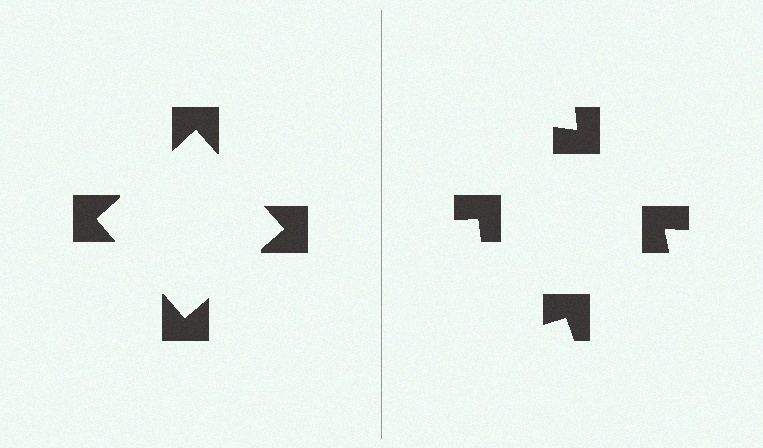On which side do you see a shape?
An illusory square appears on the left side. On the right side the wedge cuts are rotated, so no coherent shape forms.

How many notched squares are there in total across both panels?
8 — 4 on each side.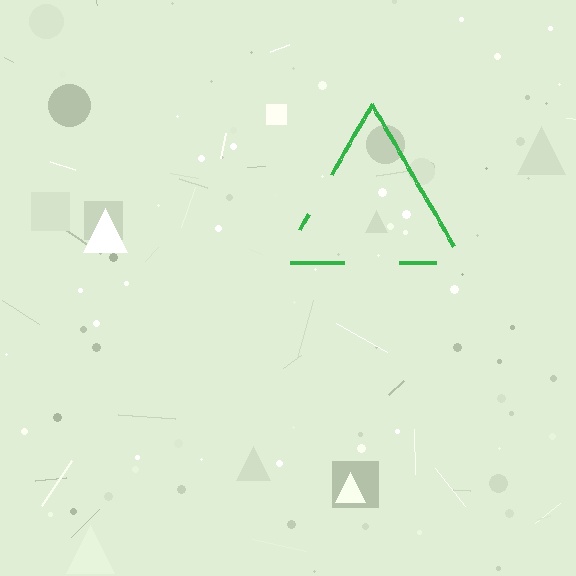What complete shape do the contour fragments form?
The contour fragments form a triangle.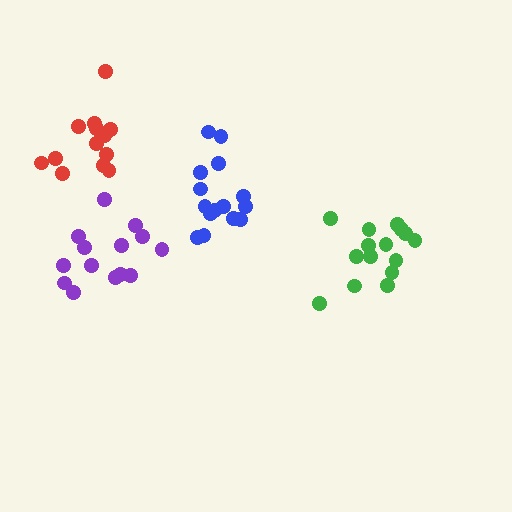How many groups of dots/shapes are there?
There are 4 groups.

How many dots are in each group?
Group 1: 14 dots, Group 2: 13 dots, Group 3: 15 dots, Group 4: 15 dots (57 total).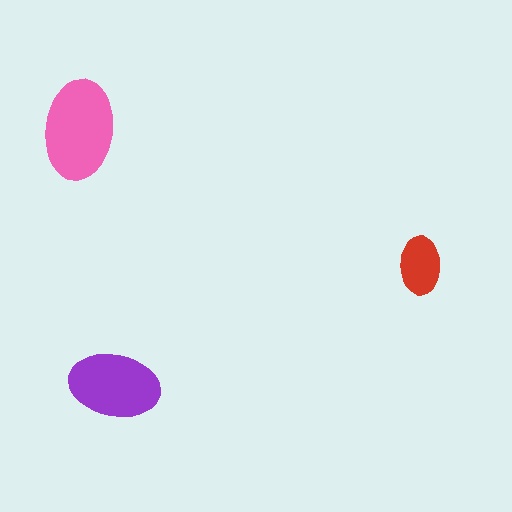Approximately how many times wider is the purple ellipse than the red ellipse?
About 1.5 times wider.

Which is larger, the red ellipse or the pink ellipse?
The pink one.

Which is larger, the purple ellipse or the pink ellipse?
The pink one.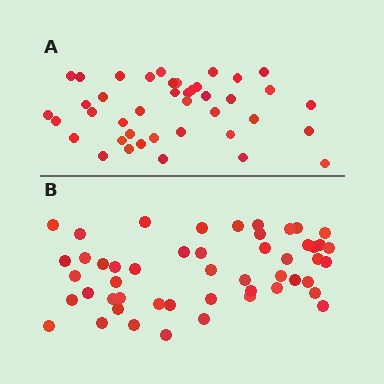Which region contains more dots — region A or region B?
Region B (the bottom region) has more dots.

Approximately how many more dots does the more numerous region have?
Region B has roughly 8 or so more dots than region A.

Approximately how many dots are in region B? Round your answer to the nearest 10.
About 50 dots.